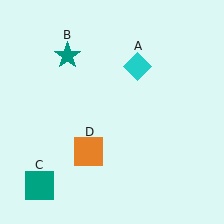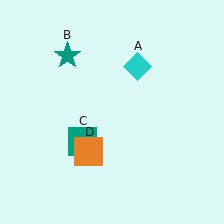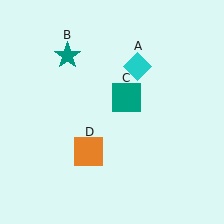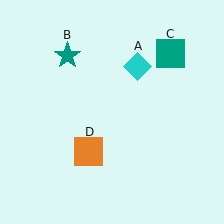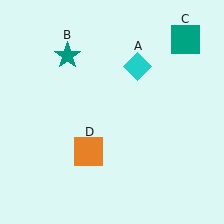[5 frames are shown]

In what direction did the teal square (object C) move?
The teal square (object C) moved up and to the right.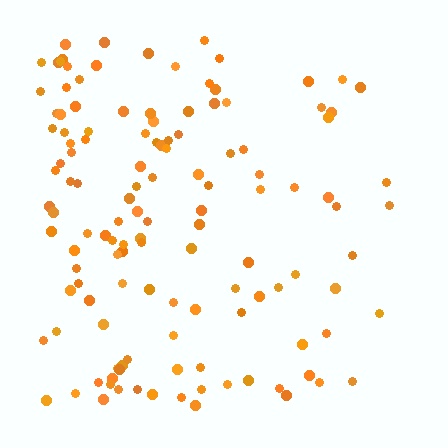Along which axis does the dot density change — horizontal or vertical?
Horizontal.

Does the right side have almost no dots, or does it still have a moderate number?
Still a moderate number, just noticeably fewer than the left.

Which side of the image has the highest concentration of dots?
The left.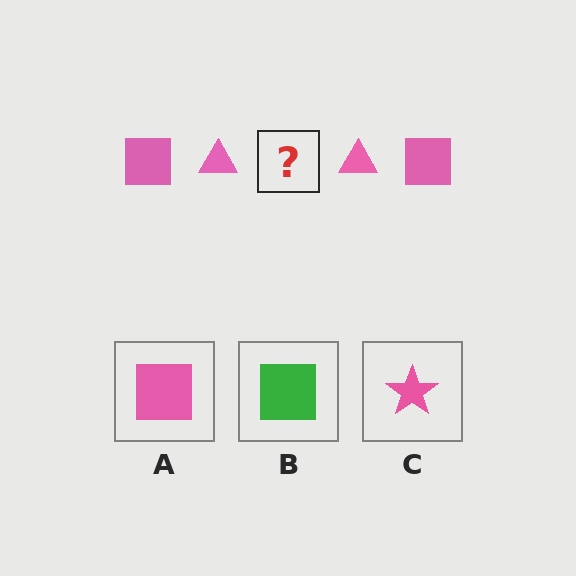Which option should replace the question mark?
Option A.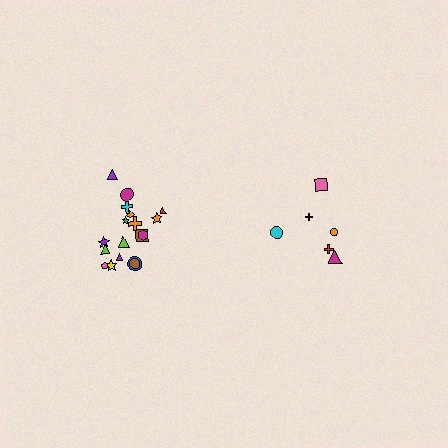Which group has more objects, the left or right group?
The left group.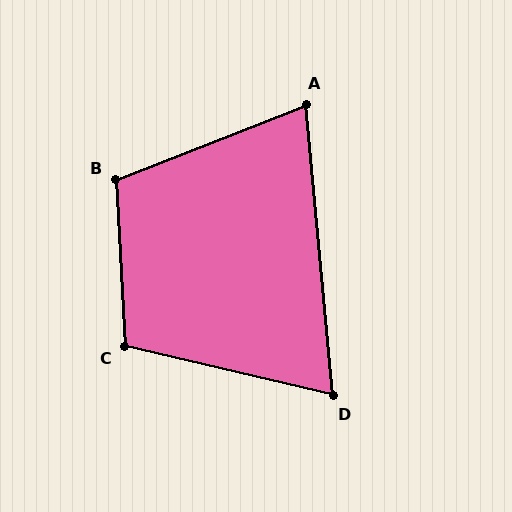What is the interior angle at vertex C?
Approximately 106 degrees (obtuse).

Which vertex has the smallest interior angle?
D, at approximately 72 degrees.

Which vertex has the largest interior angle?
B, at approximately 108 degrees.